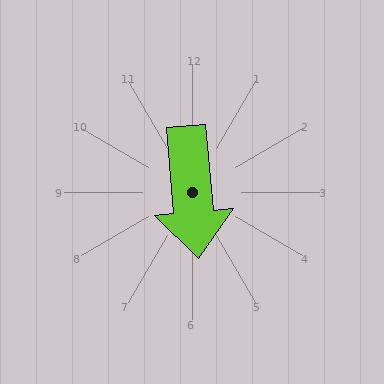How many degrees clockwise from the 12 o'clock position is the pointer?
Approximately 175 degrees.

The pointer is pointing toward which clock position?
Roughly 6 o'clock.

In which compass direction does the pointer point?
South.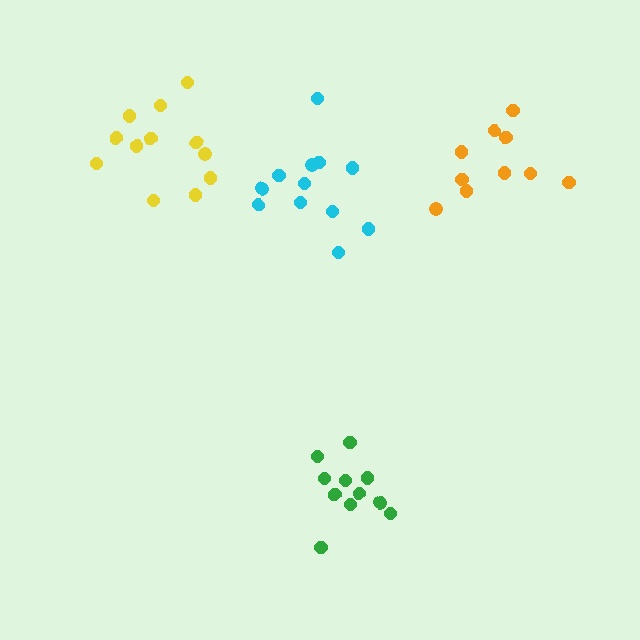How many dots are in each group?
Group 1: 12 dots, Group 2: 10 dots, Group 3: 12 dots, Group 4: 11 dots (45 total).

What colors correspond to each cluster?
The clusters are colored: yellow, orange, cyan, green.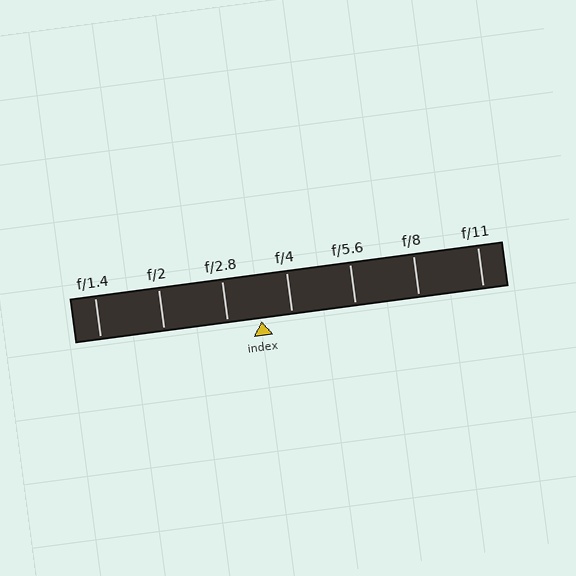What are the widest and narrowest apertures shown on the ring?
The widest aperture shown is f/1.4 and the narrowest is f/11.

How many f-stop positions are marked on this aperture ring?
There are 7 f-stop positions marked.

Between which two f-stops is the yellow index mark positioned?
The index mark is between f/2.8 and f/4.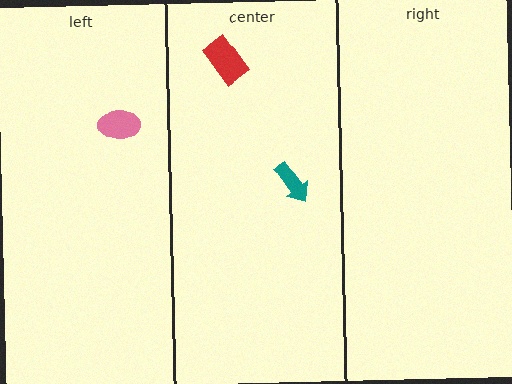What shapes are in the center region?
The teal arrow, the red rectangle.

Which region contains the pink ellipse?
The left region.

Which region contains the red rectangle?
The center region.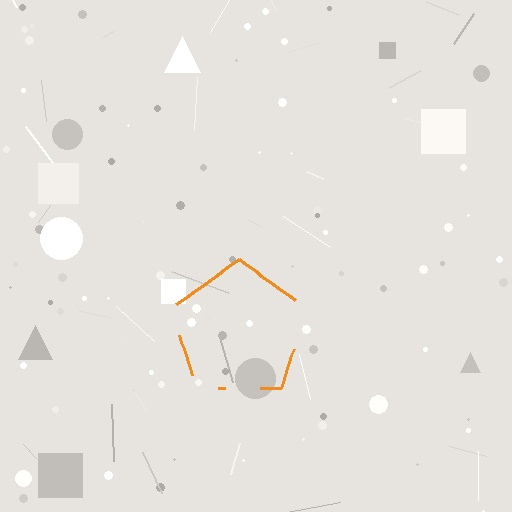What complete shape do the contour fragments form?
The contour fragments form a pentagon.